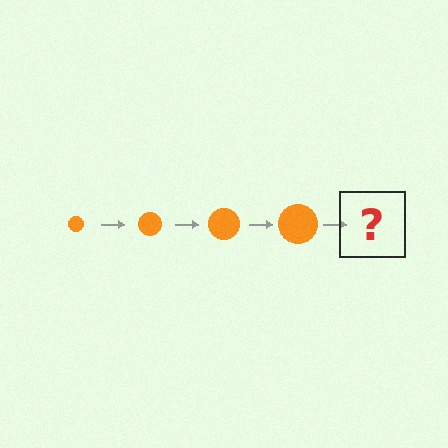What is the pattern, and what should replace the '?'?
The pattern is that the circle gets progressively larger each step. The '?' should be an orange circle, larger than the previous one.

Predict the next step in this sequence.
The next step is an orange circle, larger than the previous one.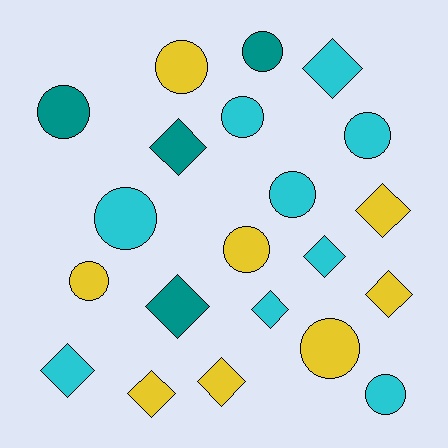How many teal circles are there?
There are 2 teal circles.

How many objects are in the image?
There are 21 objects.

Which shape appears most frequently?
Circle, with 11 objects.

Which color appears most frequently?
Cyan, with 9 objects.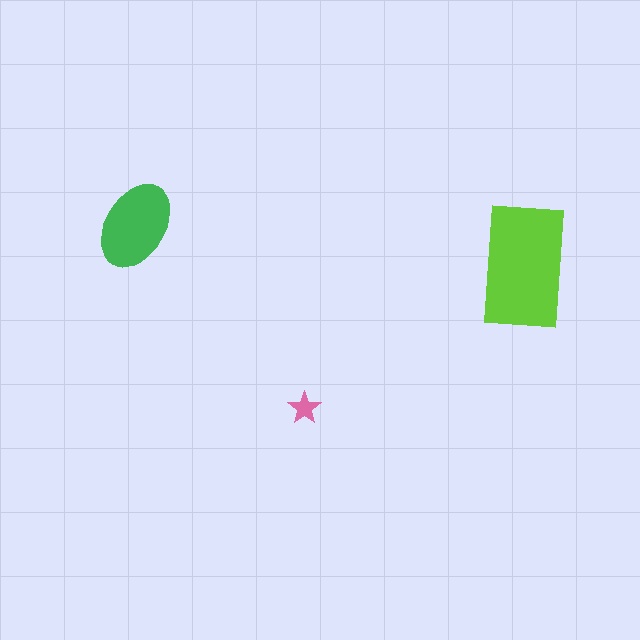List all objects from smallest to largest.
The pink star, the green ellipse, the lime rectangle.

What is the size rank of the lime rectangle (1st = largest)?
1st.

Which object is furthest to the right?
The lime rectangle is rightmost.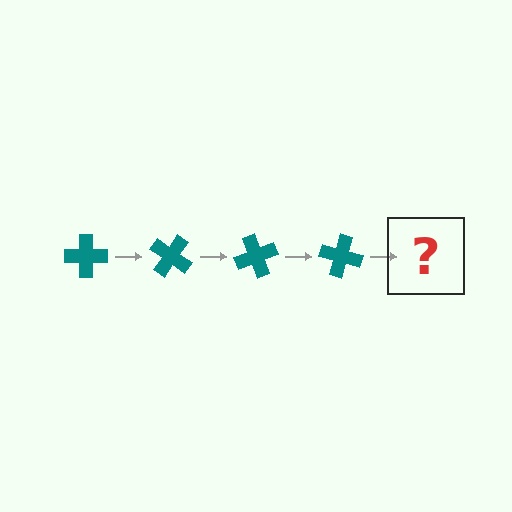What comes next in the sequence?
The next element should be a teal cross rotated 140 degrees.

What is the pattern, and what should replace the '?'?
The pattern is that the cross rotates 35 degrees each step. The '?' should be a teal cross rotated 140 degrees.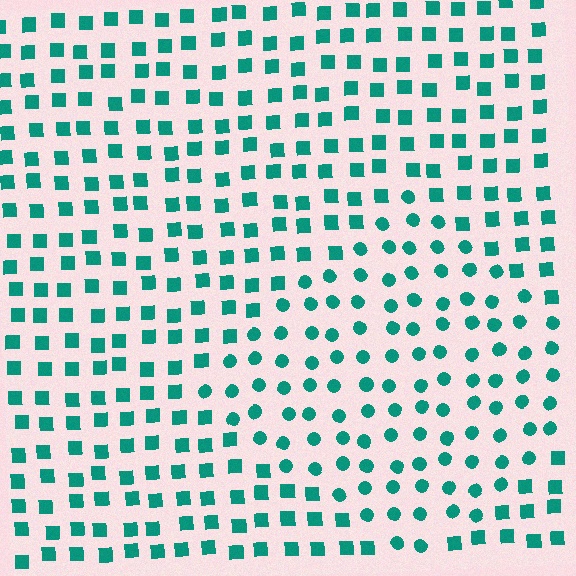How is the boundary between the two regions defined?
The boundary is defined by a change in element shape: circles inside vs. squares outside. All elements share the same color and spacing.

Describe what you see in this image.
The image is filled with small teal elements arranged in a uniform grid. A diamond-shaped region contains circles, while the surrounding area contains squares. The boundary is defined purely by the change in element shape.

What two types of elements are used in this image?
The image uses circles inside the diamond region and squares outside it.